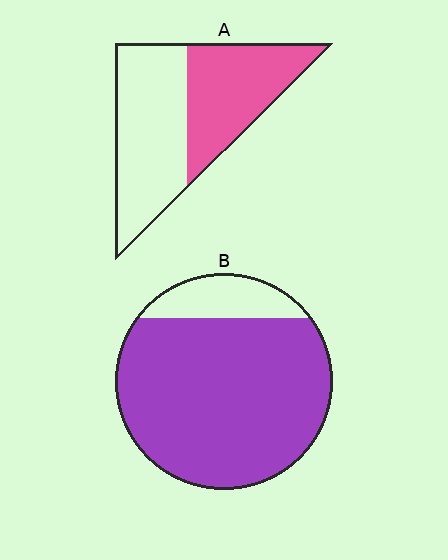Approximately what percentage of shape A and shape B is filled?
A is approximately 45% and B is approximately 85%.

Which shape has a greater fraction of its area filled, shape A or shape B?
Shape B.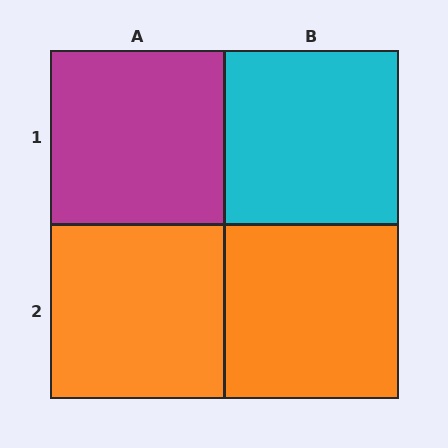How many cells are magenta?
1 cell is magenta.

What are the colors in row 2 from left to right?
Orange, orange.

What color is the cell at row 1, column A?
Magenta.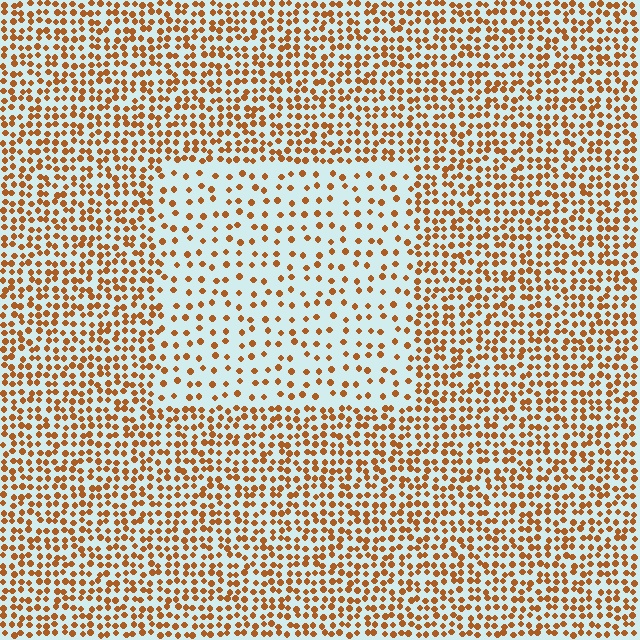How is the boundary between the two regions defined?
The boundary is defined by a change in element density (approximately 2.3x ratio). All elements are the same color, size, and shape.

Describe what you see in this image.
The image contains small brown elements arranged at two different densities. A rectangle-shaped region is visible where the elements are less densely packed than the surrounding area.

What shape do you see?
I see a rectangle.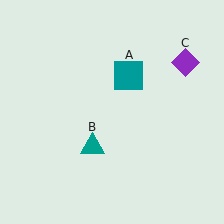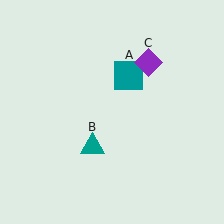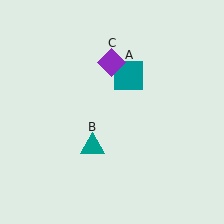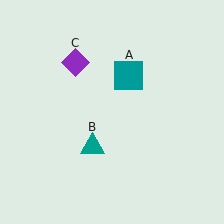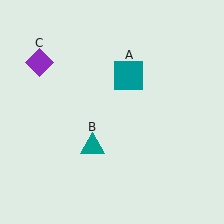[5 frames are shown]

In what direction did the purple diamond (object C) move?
The purple diamond (object C) moved left.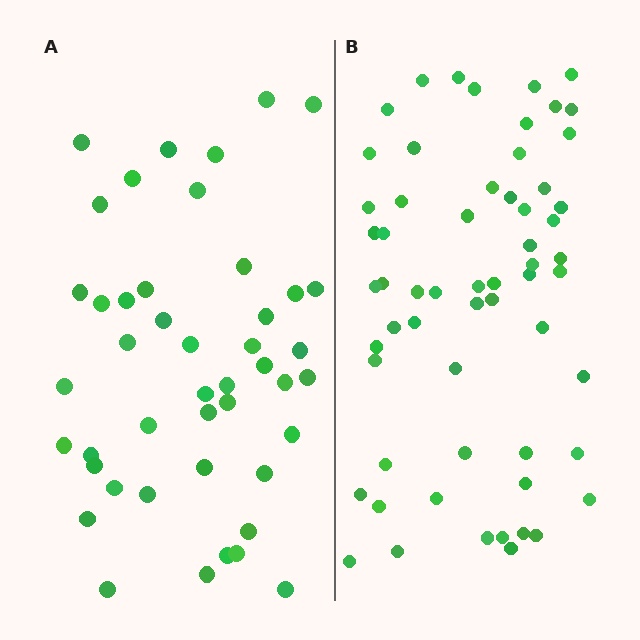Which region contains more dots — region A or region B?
Region B (the right region) has more dots.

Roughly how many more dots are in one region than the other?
Region B has approximately 15 more dots than region A.